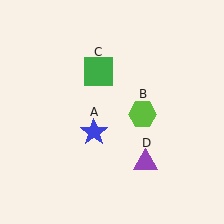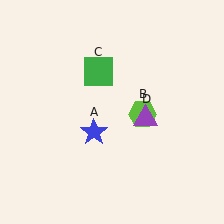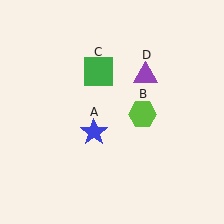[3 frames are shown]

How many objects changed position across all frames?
1 object changed position: purple triangle (object D).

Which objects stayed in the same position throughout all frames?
Blue star (object A) and lime hexagon (object B) and green square (object C) remained stationary.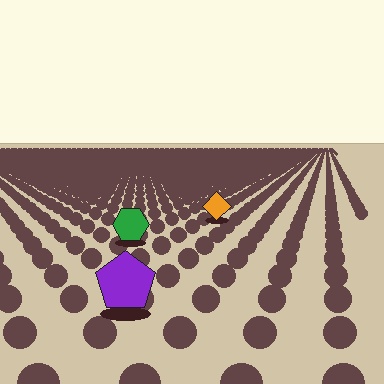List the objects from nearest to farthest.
From nearest to farthest: the purple pentagon, the green hexagon, the orange diamond.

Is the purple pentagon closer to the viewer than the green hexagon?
Yes. The purple pentagon is closer — you can tell from the texture gradient: the ground texture is coarser near it.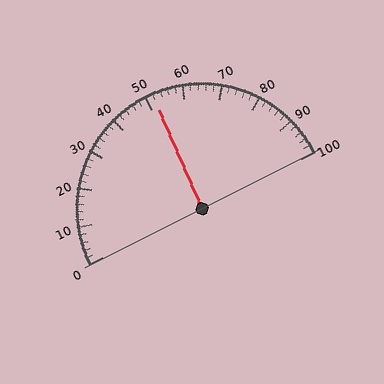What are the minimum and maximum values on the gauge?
The gauge ranges from 0 to 100.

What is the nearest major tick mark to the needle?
The nearest major tick mark is 50.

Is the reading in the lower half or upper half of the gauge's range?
The reading is in the upper half of the range (0 to 100).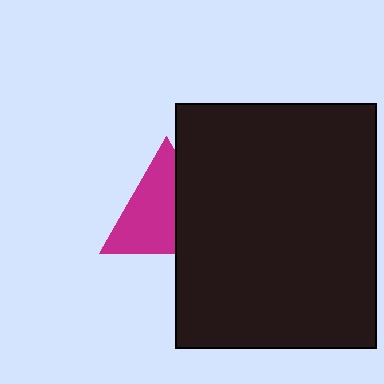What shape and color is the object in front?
The object in front is a black rectangle.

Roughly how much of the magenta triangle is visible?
About half of it is visible (roughly 62%).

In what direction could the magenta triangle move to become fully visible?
The magenta triangle could move left. That would shift it out from behind the black rectangle entirely.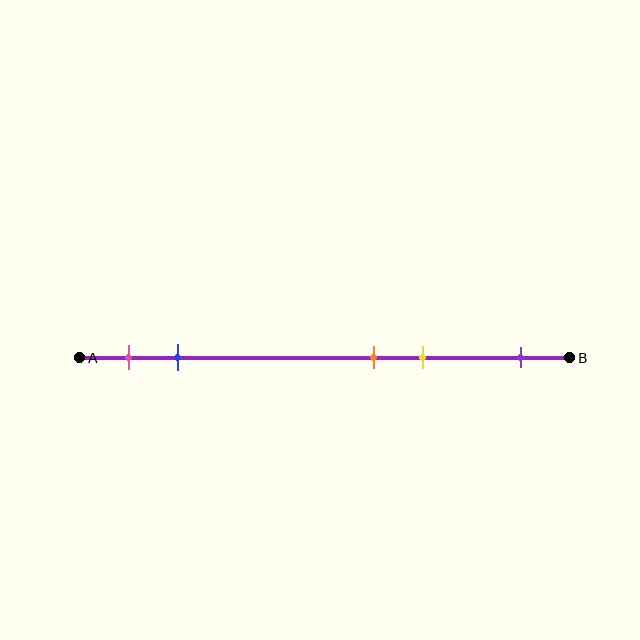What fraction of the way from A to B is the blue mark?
The blue mark is approximately 20% (0.2) of the way from A to B.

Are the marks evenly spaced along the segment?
No, the marks are not evenly spaced.